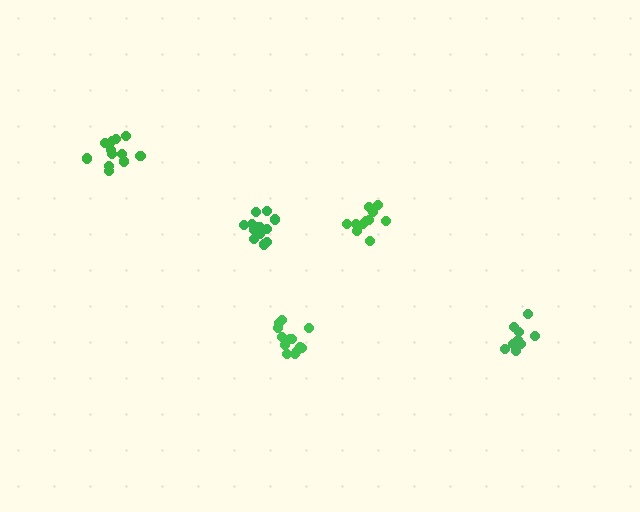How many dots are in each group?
Group 1: 9 dots, Group 2: 14 dots, Group 3: 12 dots, Group 4: 14 dots, Group 5: 11 dots (60 total).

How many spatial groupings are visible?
There are 5 spatial groupings.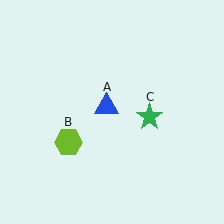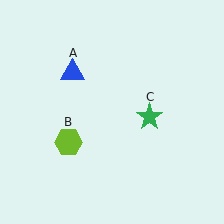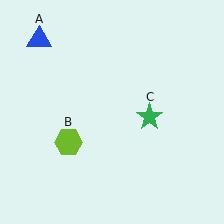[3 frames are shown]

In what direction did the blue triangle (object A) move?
The blue triangle (object A) moved up and to the left.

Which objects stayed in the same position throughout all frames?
Lime hexagon (object B) and green star (object C) remained stationary.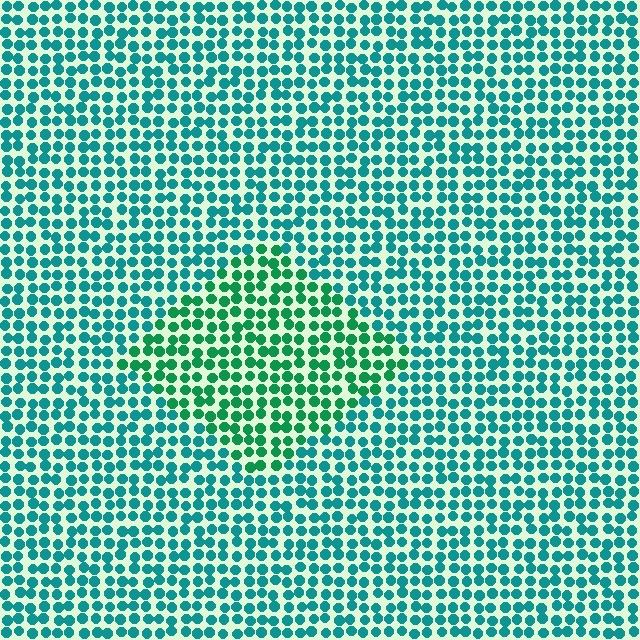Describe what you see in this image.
The image is filled with small teal elements in a uniform arrangement. A diamond-shaped region is visible where the elements are tinted to a slightly different hue, forming a subtle color boundary.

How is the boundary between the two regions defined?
The boundary is defined purely by a slight shift in hue (about 31 degrees). Spacing, size, and orientation are identical on both sides.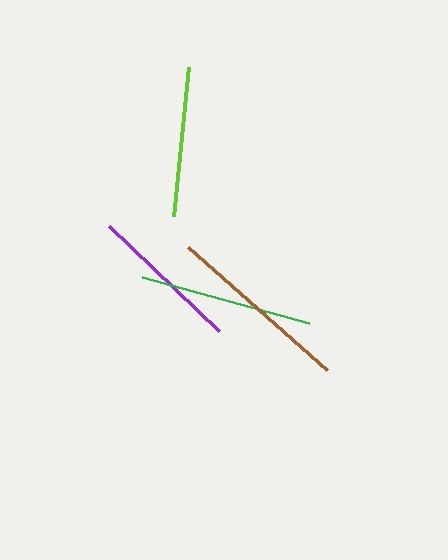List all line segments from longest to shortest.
From longest to shortest: brown, green, purple, lime.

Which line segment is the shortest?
The lime line is the shortest at approximately 149 pixels.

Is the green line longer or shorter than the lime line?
The green line is longer than the lime line.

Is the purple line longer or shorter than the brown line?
The brown line is longer than the purple line.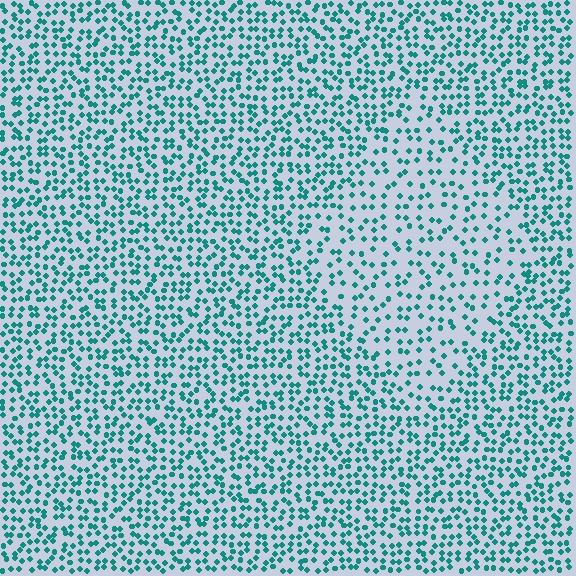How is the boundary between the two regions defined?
The boundary is defined by a change in element density (approximately 1.8x ratio). All elements are the same color, size, and shape.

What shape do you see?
I see a diamond.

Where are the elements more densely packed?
The elements are more densely packed outside the diamond boundary.